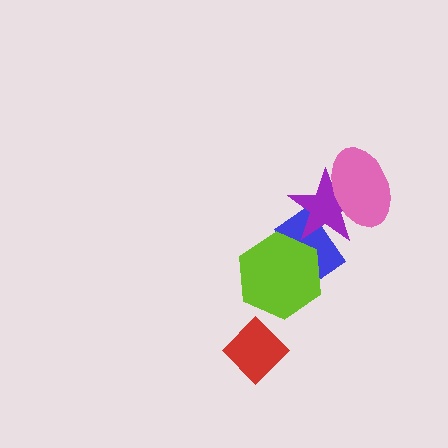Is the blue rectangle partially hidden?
Yes, it is partially covered by another shape.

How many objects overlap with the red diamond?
0 objects overlap with the red diamond.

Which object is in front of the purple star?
The pink ellipse is in front of the purple star.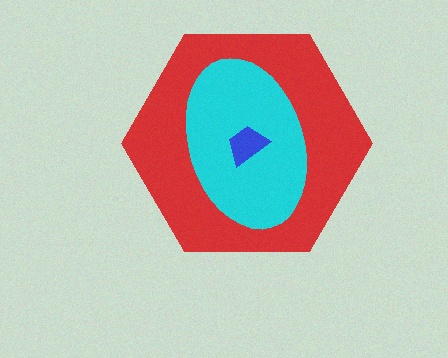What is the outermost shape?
The red hexagon.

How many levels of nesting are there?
3.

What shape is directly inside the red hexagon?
The cyan ellipse.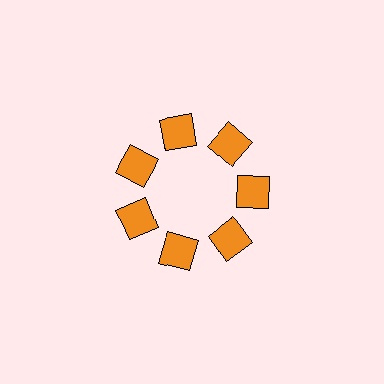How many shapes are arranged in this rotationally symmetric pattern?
There are 7 shapes, arranged in 7 groups of 1.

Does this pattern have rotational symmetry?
Yes, this pattern has 7-fold rotational symmetry. It looks the same after rotating 51 degrees around the center.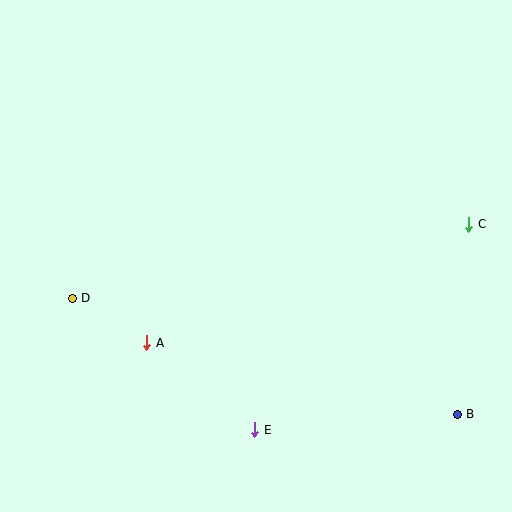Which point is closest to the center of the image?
Point A at (147, 343) is closest to the center.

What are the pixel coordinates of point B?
Point B is at (457, 414).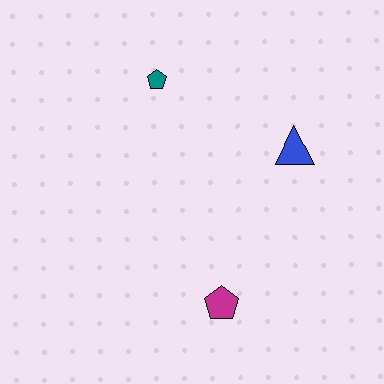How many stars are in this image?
There are no stars.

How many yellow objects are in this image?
There are no yellow objects.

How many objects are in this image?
There are 3 objects.